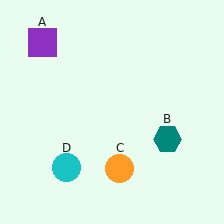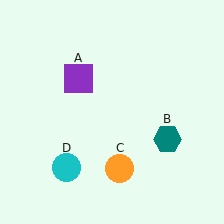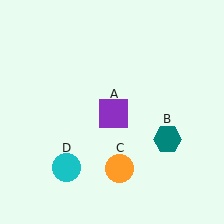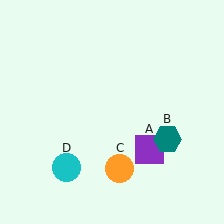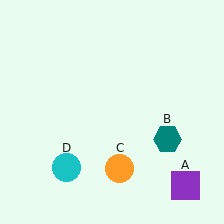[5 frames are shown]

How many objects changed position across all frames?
1 object changed position: purple square (object A).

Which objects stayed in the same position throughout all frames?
Teal hexagon (object B) and orange circle (object C) and cyan circle (object D) remained stationary.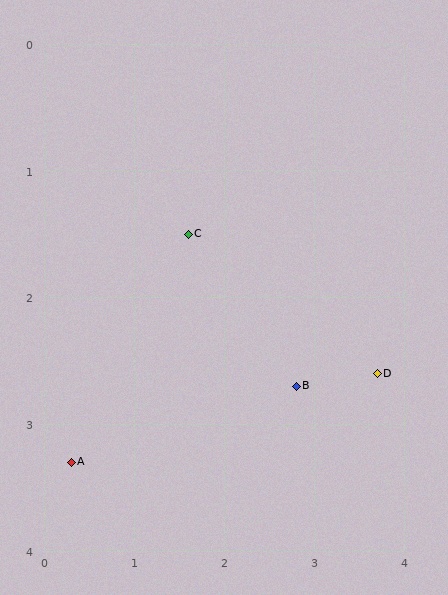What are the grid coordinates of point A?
Point A is at approximately (0.3, 3.3).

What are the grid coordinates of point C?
Point C is at approximately (1.6, 1.5).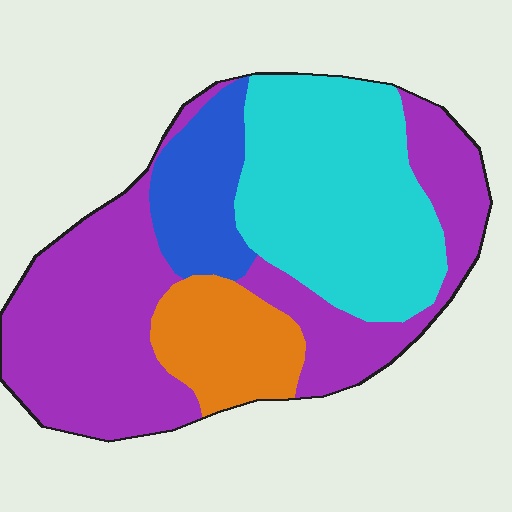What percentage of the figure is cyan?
Cyan covers 32% of the figure.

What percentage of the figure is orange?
Orange covers 13% of the figure.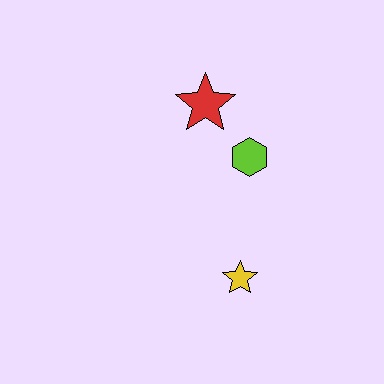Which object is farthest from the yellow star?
The red star is farthest from the yellow star.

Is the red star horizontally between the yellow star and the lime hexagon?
No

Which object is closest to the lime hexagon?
The red star is closest to the lime hexagon.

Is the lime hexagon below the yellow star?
No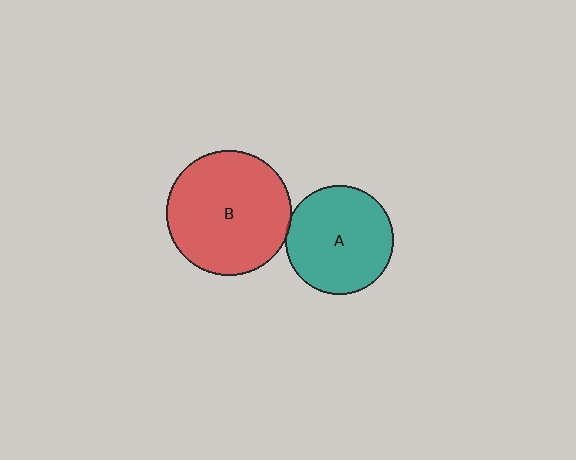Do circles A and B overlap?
Yes.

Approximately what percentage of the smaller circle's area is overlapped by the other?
Approximately 5%.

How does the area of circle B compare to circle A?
Approximately 1.3 times.